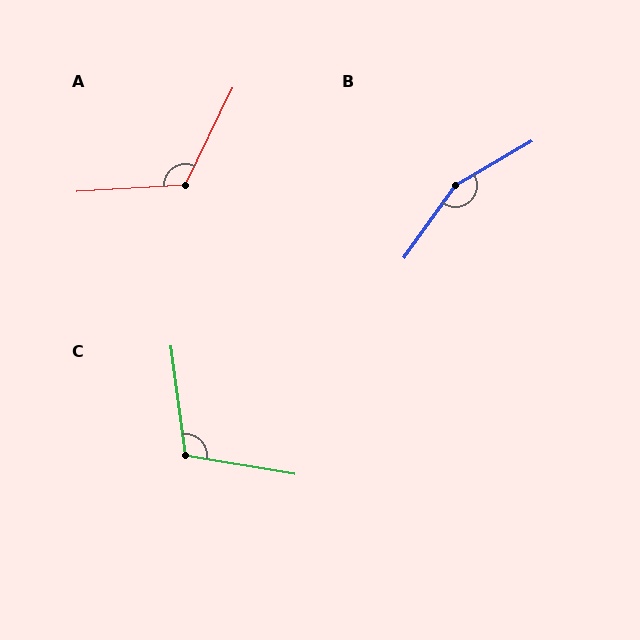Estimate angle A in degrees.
Approximately 119 degrees.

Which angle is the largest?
B, at approximately 156 degrees.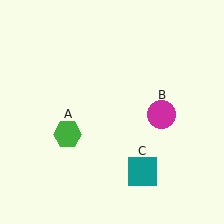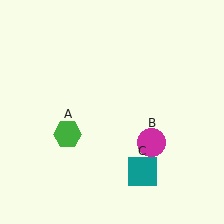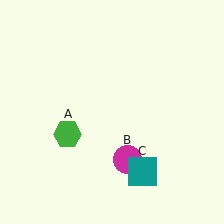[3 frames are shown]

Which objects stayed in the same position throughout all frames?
Green hexagon (object A) and teal square (object C) remained stationary.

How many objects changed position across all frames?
1 object changed position: magenta circle (object B).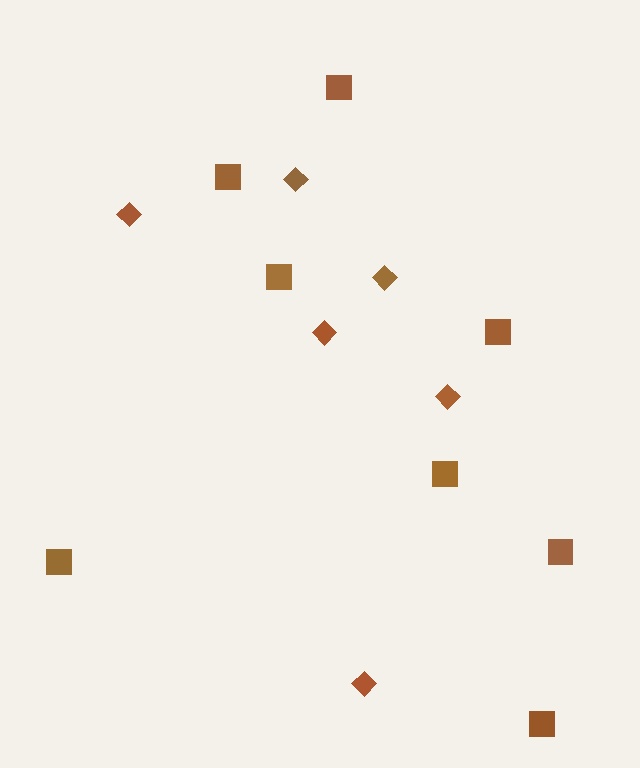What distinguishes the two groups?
There are 2 groups: one group of squares (8) and one group of diamonds (6).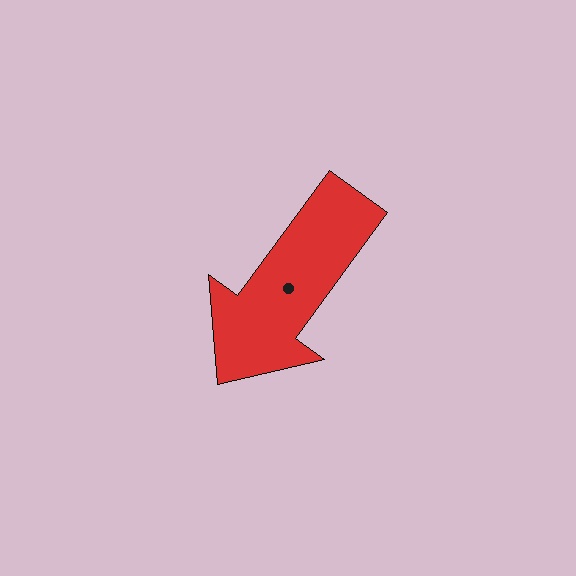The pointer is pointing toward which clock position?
Roughly 7 o'clock.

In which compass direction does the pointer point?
Southwest.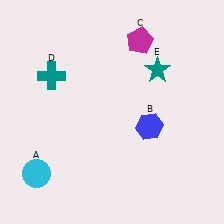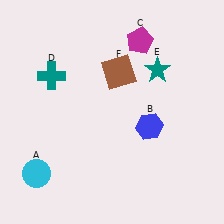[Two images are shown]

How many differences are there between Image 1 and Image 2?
There is 1 difference between the two images.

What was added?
A brown square (F) was added in Image 2.